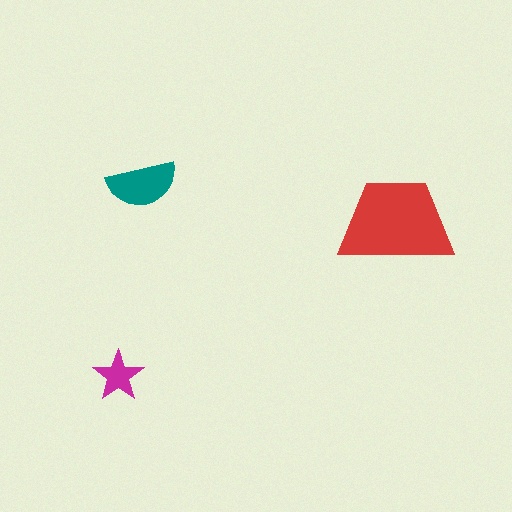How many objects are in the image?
There are 3 objects in the image.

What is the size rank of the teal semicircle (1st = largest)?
2nd.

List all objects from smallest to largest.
The magenta star, the teal semicircle, the red trapezoid.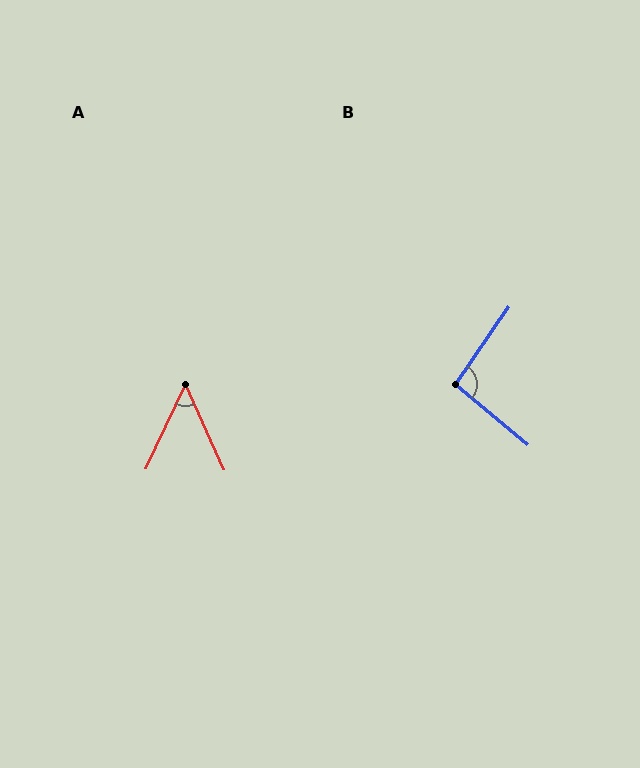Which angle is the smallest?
A, at approximately 49 degrees.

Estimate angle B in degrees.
Approximately 95 degrees.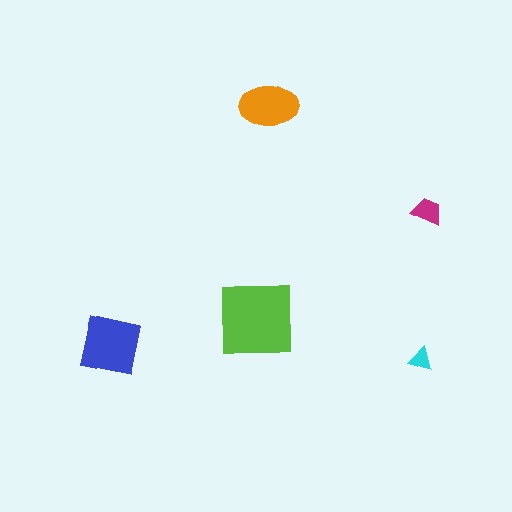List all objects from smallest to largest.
The cyan triangle, the magenta trapezoid, the orange ellipse, the blue square, the lime square.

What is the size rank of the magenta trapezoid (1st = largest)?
4th.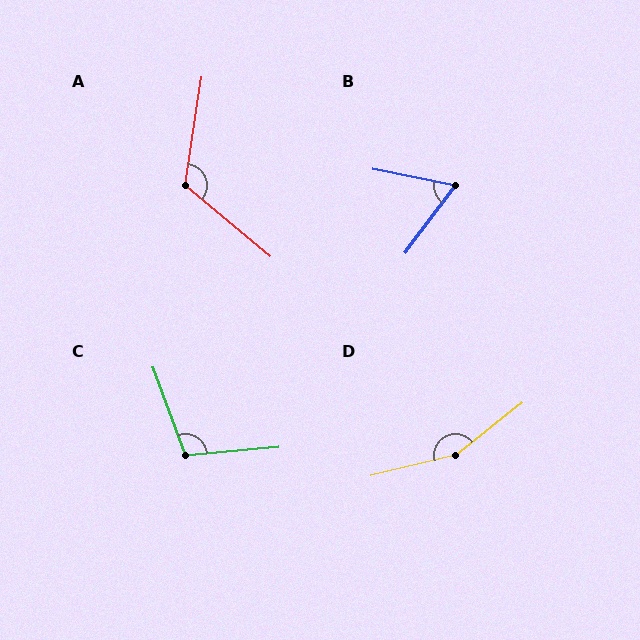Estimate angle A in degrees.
Approximately 121 degrees.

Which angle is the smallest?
B, at approximately 65 degrees.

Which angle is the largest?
D, at approximately 156 degrees.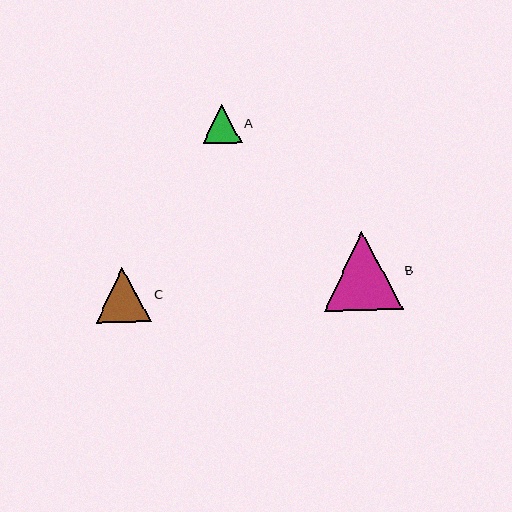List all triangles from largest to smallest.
From largest to smallest: B, C, A.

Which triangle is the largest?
Triangle B is the largest with a size of approximately 79 pixels.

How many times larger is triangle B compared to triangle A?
Triangle B is approximately 2.0 times the size of triangle A.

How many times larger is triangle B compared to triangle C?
Triangle B is approximately 1.4 times the size of triangle C.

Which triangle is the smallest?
Triangle A is the smallest with a size of approximately 39 pixels.